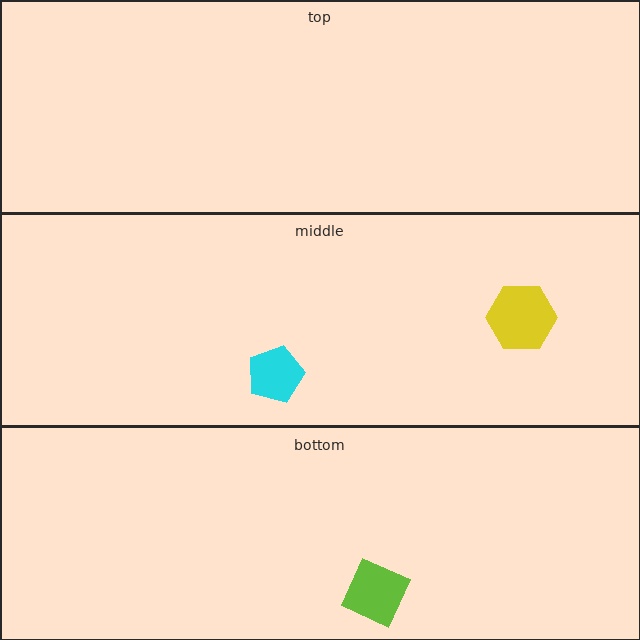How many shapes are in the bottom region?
1.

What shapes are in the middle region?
The yellow hexagon, the cyan pentagon.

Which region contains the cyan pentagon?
The middle region.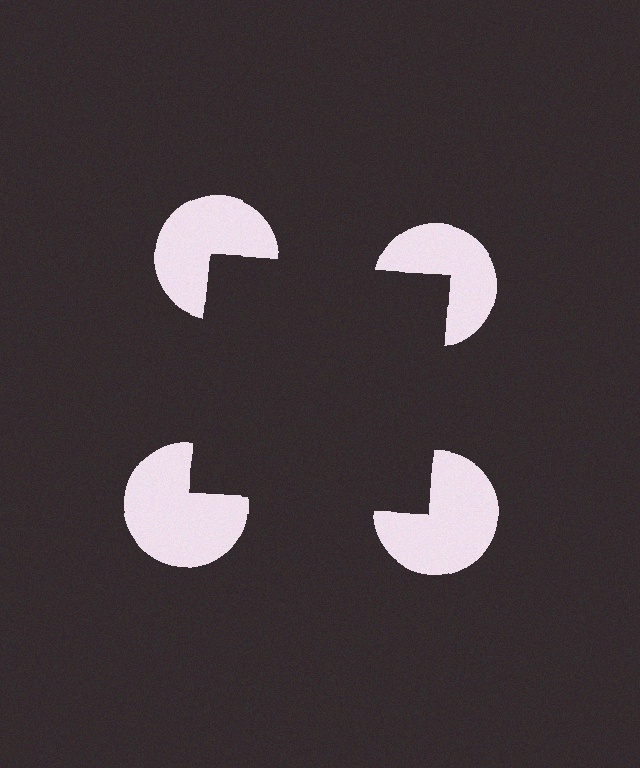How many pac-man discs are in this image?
There are 4 — one at each vertex of the illusory square.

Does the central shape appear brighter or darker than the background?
It typically appears slightly darker than the background, even though no actual brightness change is drawn.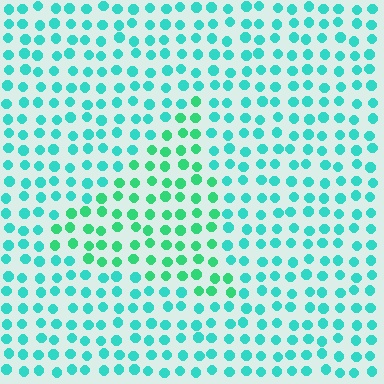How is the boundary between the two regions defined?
The boundary is defined purely by a slight shift in hue (about 28 degrees). Spacing, size, and orientation are identical on both sides.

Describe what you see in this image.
The image is filled with small cyan elements in a uniform arrangement. A triangle-shaped region is visible where the elements are tinted to a slightly different hue, forming a subtle color boundary.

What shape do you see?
I see a triangle.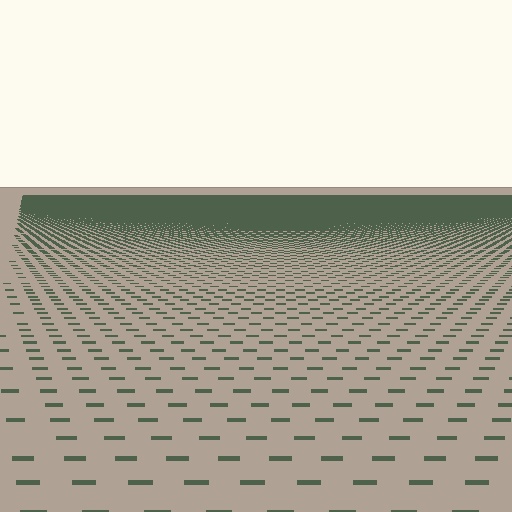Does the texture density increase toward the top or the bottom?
Density increases toward the top.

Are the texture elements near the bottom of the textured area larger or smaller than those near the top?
Larger. Near the bottom, elements are closer to the viewer and appear at a bigger on-screen size.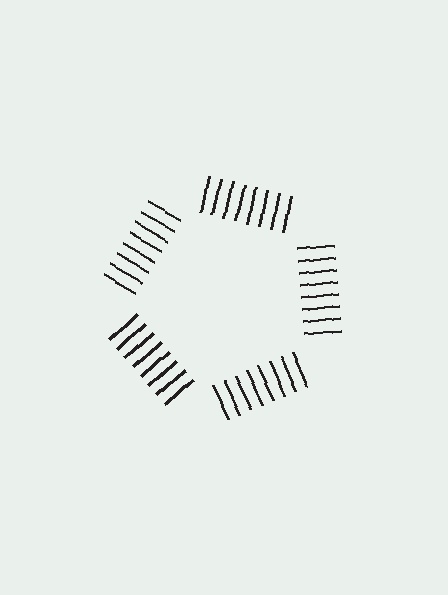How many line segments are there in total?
40 — 8 along each of the 5 edges.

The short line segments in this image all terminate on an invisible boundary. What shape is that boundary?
An illusory pentagon — the line segments terminate on its edges but no continuous stroke is drawn.